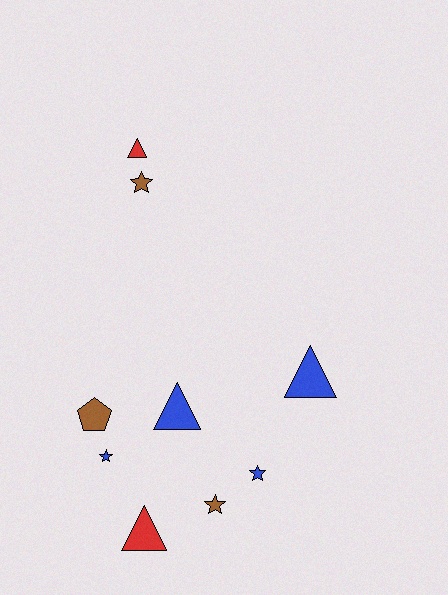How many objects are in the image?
There are 9 objects.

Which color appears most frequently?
Blue, with 4 objects.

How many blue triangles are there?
There are 2 blue triangles.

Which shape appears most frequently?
Star, with 4 objects.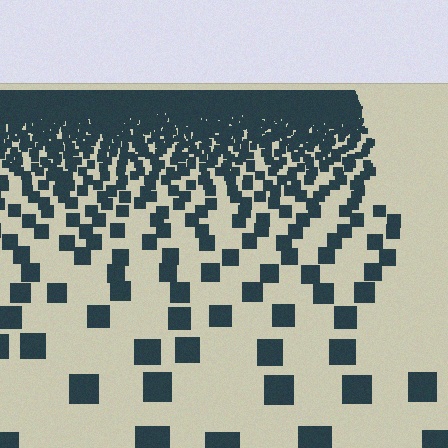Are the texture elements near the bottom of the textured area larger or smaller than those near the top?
Larger. Near the bottom, elements are closer to the viewer and appear at a bigger on-screen size.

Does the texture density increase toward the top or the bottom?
Density increases toward the top.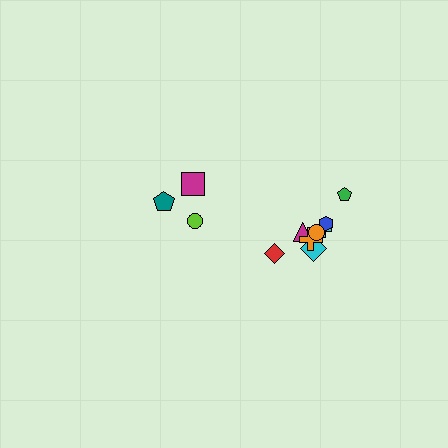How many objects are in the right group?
There are 8 objects.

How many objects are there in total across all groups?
There are 11 objects.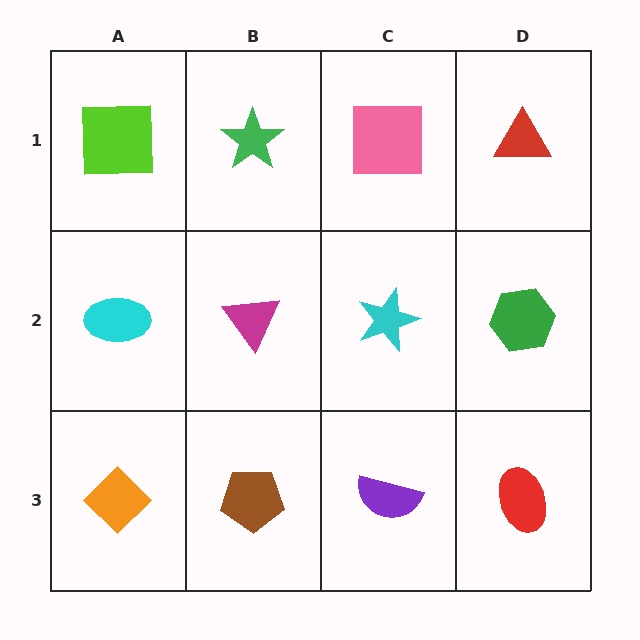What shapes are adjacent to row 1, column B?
A magenta triangle (row 2, column B), a lime square (row 1, column A), a pink square (row 1, column C).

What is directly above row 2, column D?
A red triangle.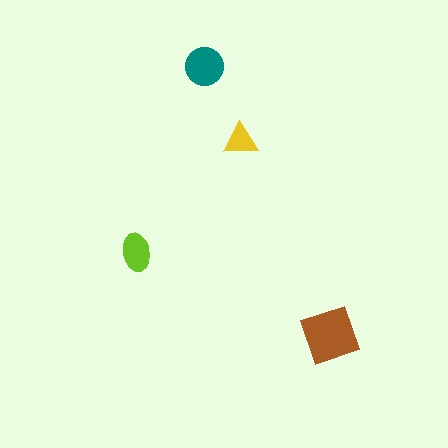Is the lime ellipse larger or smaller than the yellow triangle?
Larger.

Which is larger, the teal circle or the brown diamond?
The brown diamond.